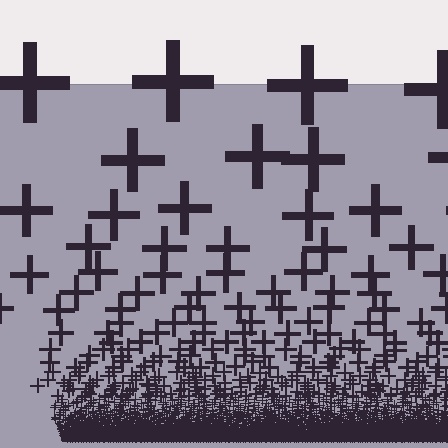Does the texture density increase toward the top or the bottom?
Density increases toward the bottom.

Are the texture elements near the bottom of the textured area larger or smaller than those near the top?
Smaller. The gradient is inverted — elements near the bottom are smaller and denser.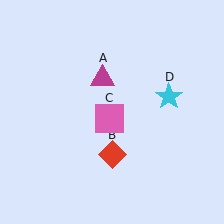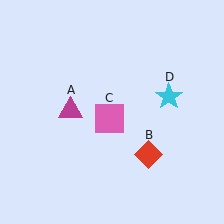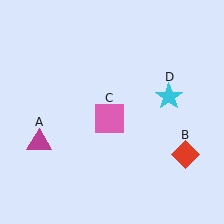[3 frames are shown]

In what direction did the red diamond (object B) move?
The red diamond (object B) moved right.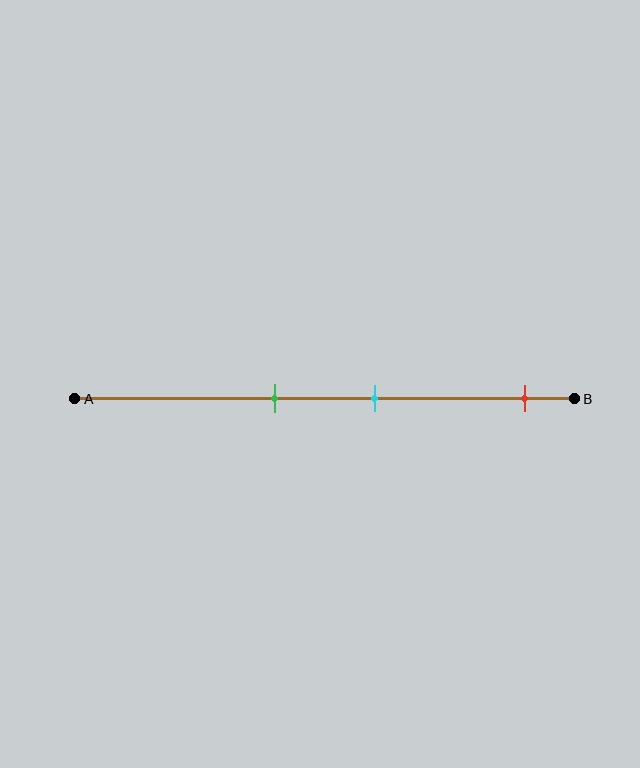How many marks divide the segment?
There are 3 marks dividing the segment.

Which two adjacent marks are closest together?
The green and cyan marks are the closest adjacent pair.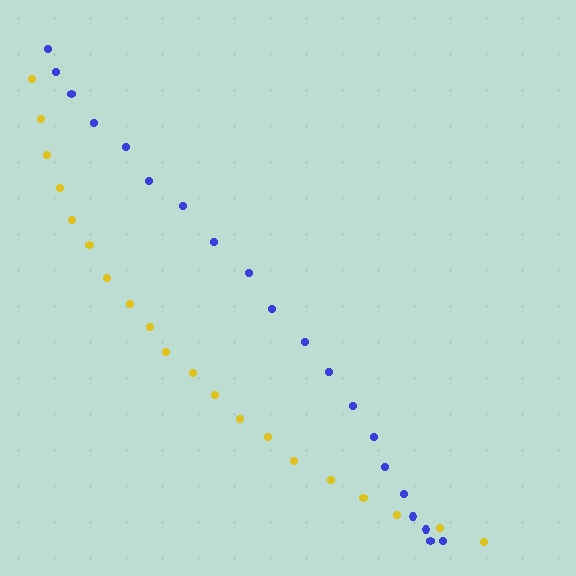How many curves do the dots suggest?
There are 2 distinct paths.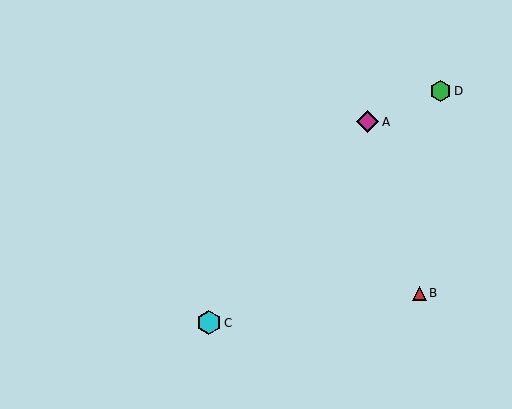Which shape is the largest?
The cyan hexagon (labeled C) is the largest.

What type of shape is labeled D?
Shape D is a green hexagon.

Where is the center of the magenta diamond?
The center of the magenta diamond is at (368, 122).